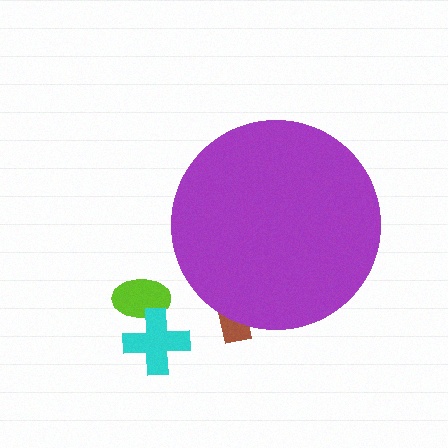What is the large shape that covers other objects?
A purple circle.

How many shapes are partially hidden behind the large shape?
1 shape is partially hidden.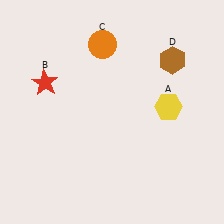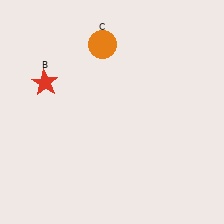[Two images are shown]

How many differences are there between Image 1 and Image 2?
There are 2 differences between the two images.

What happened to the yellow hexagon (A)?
The yellow hexagon (A) was removed in Image 2. It was in the top-right area of Image 1.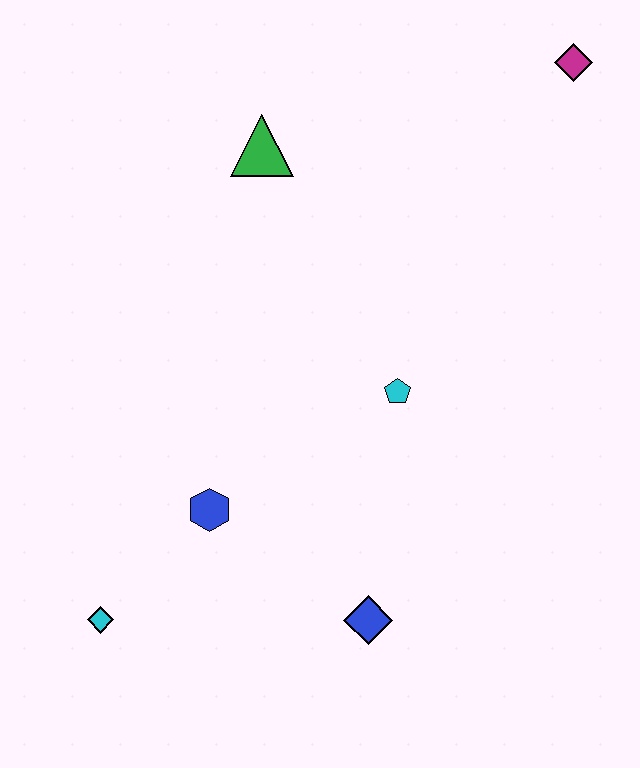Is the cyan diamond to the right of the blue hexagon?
No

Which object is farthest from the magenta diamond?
The cyan diamond is farthest from the magenta diamond.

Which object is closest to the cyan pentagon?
The blue hexagon is closest to the cyan pentagon.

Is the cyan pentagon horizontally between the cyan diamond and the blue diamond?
No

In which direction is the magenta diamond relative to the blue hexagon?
The magenta diamond is above the blue hexagon.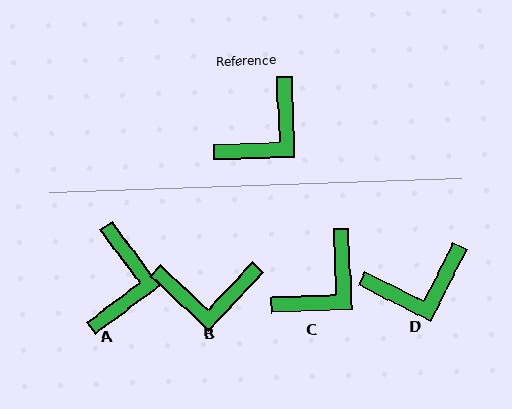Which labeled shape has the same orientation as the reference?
C.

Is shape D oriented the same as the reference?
No, it is off by about 29 degrees.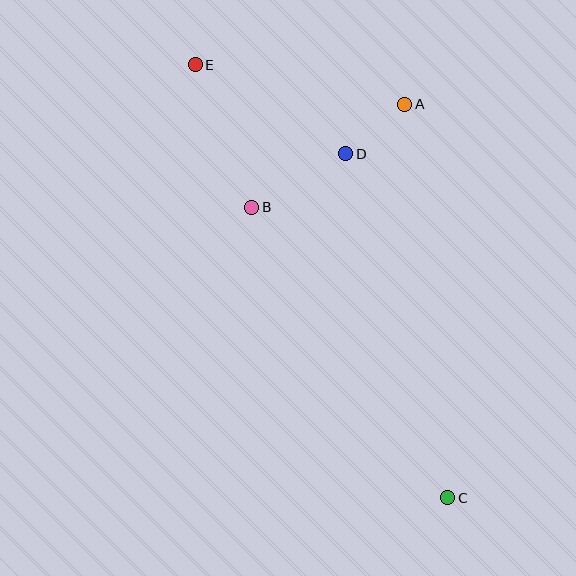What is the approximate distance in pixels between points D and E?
The distance between D and E is approximately 175 pixels.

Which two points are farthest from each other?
Points C and E are farthest from each other.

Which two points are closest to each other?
Points A and D are closest to each other.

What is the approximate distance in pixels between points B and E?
The distance between B and E is approximately 153 pixels.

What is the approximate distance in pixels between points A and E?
The distance between A and E is approximately 213 pixels.